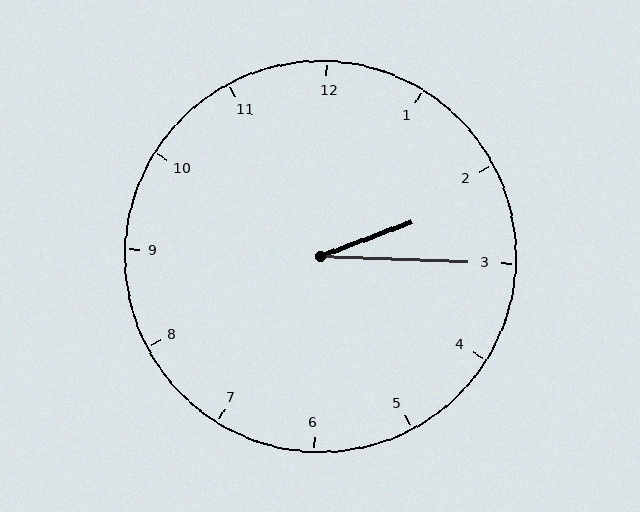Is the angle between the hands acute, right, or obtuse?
It is acute.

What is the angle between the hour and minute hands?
Approximately 22 degrees.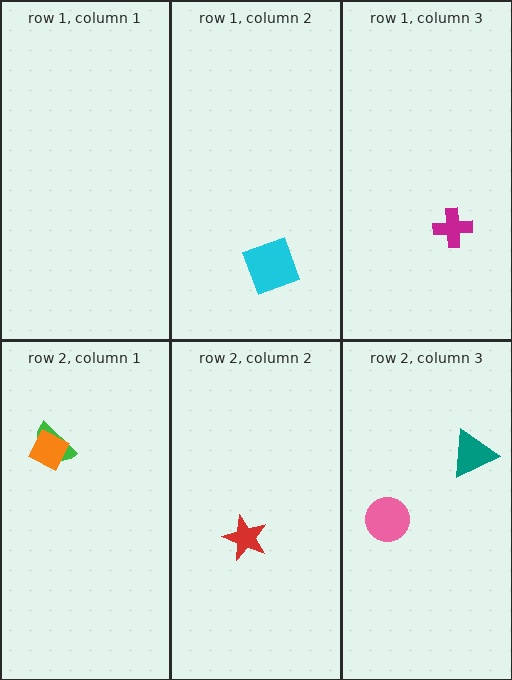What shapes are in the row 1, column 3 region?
The magenta cross.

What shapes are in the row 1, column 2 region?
The cyan square.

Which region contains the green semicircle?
The row 2, column 1 region.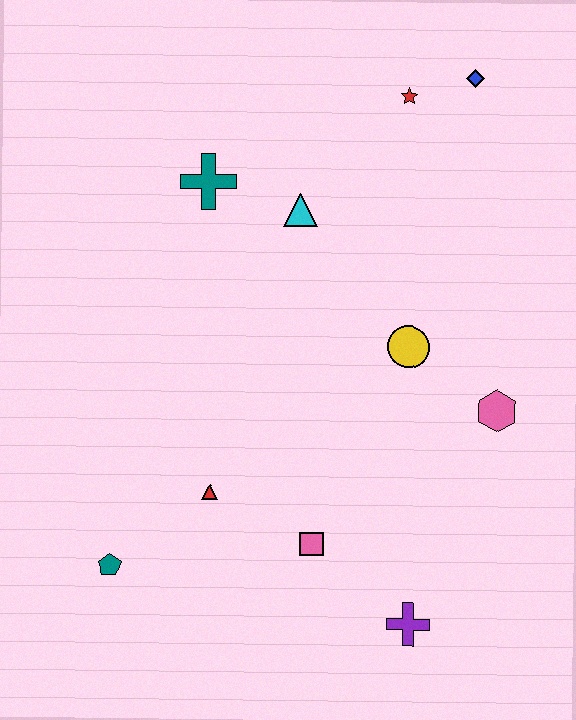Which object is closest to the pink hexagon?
The yellow circle is closest to the pink hexagon.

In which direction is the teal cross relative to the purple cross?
The teal cross is above the purple cross.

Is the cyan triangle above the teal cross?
No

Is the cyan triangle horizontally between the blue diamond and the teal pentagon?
Yes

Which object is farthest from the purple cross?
The blue diamond is farthest from the purple cross.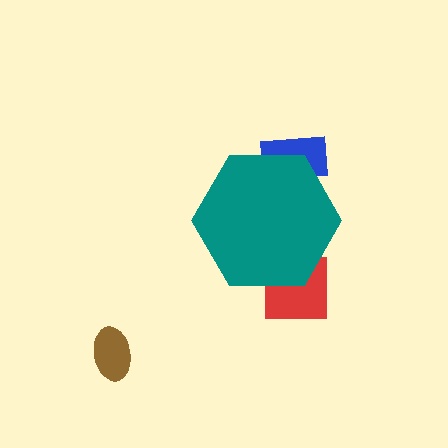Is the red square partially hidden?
Yes, the red square is partially hidden behind the teal hexagon.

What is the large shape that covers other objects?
A teal hexagon.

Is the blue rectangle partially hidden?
Yes, the blue rectangle is partially hidden behind the teal hexagon.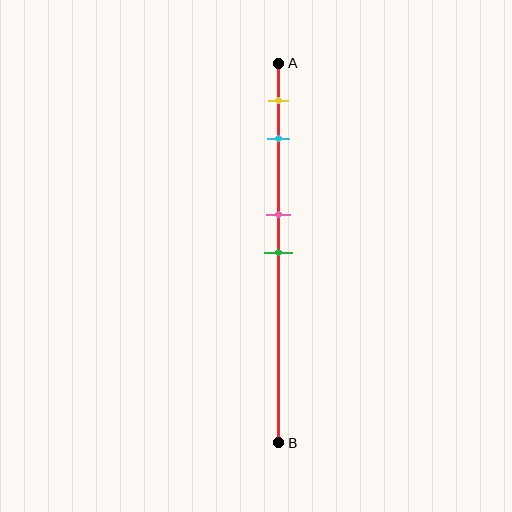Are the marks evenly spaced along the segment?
No, the marks are not evenly spaced.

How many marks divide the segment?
There are 4 marks dividing the segment.